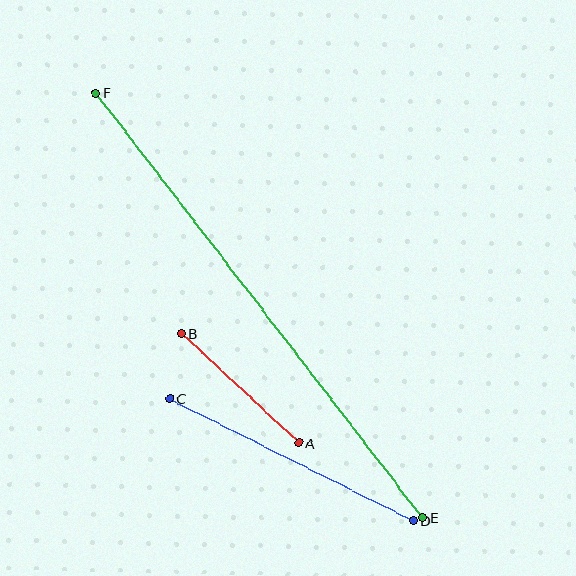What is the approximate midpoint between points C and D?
The midpoint is at approximately (291, 460) pixels.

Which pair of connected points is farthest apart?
Points E and F are farthest apart.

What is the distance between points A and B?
The distance is approximately 161 pixels.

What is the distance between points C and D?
The distance is approximately 272 pixels.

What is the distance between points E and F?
The distance is approximately 536 pixels.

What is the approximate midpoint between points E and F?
The midpoint is at approximately (259, 305) pixels.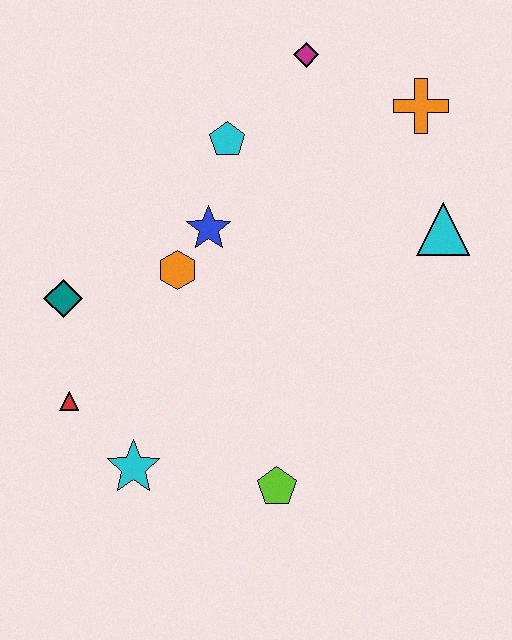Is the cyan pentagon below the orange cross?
Yes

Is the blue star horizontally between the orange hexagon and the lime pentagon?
Yes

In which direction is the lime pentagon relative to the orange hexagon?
The lime pentagon is below the orange hexagon.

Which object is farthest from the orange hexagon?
The orange cross is farthest from the orange hexagon.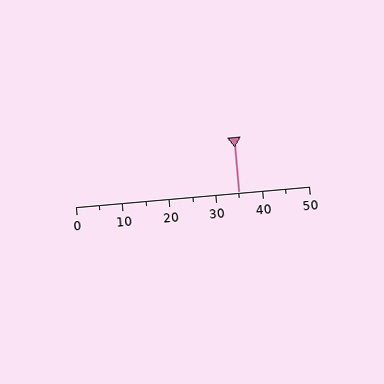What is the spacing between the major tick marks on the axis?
The major ticks are spaced 10 apart.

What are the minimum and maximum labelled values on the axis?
The axis runs from 0 to 50.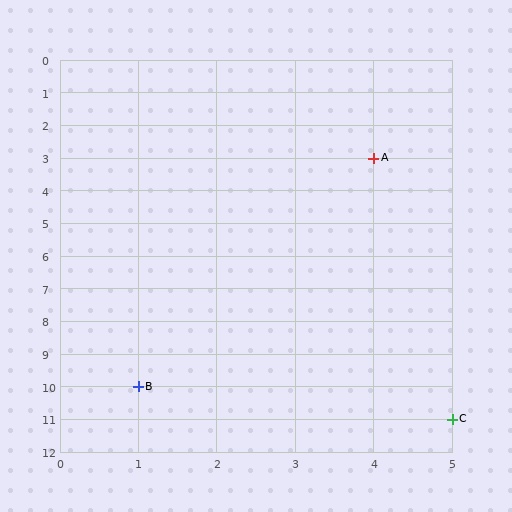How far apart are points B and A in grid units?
Points B and A are 3 columns and 7 rows apart (about 7.6 grid units diagonally).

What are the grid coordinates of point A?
Point A is at grid coordinates (4, 3).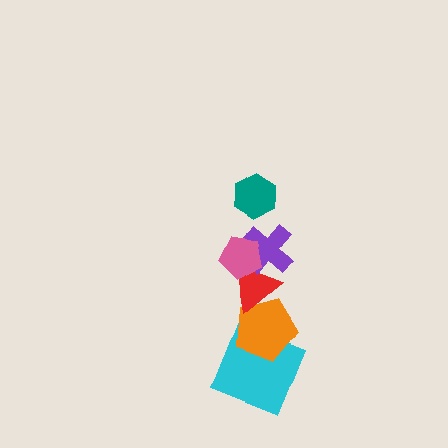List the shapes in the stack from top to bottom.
From top to bottom: the teal hexagon, the pink pentagon, the purple cross, the red triangle, the orange pentagon, the cyan square.